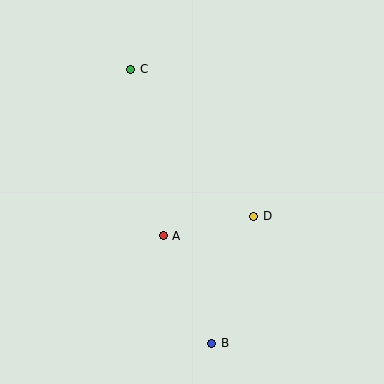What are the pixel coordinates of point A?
Point A is at (163, 236).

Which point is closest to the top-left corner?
Point C is closest to the top-left corner.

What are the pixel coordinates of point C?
Point C is at (131, 69).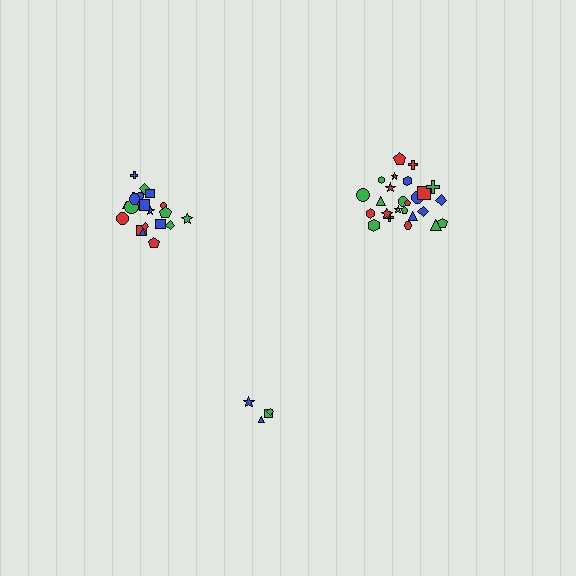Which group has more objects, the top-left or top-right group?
The top-right group.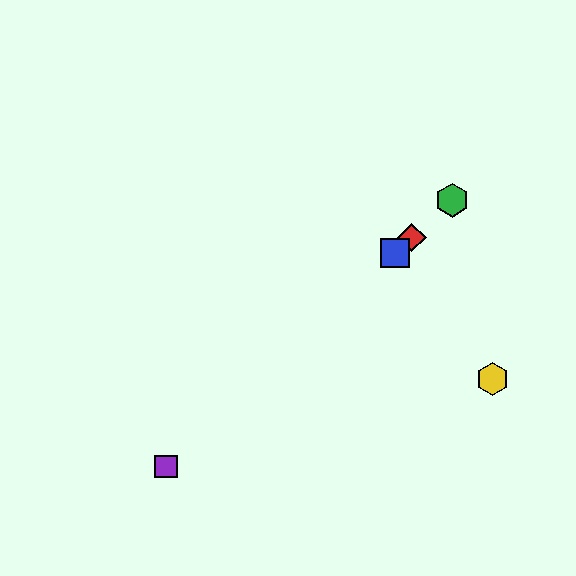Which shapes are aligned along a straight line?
The red diamond, the blue square, the green hexagon, the purple square are aligned along a straight line.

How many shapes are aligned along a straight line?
4 shapes (the red diamond, the blue square, the green hexagon, the purple square) are aligned along a straight line.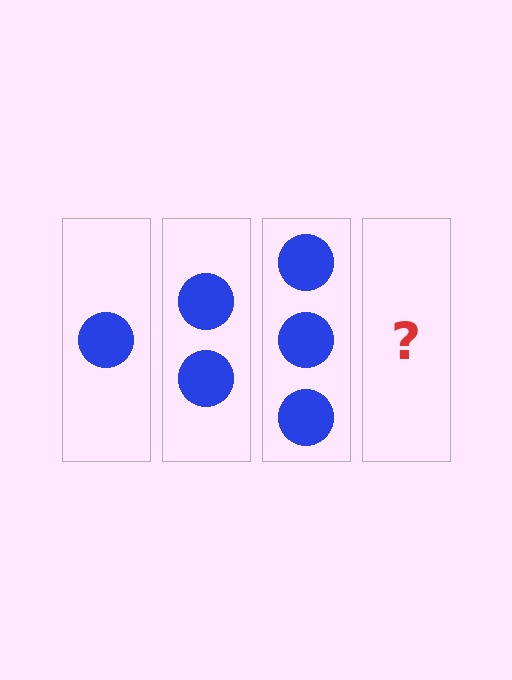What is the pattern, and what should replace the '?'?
The pattern is that each step adds one more circle. The '?' should be 4 circles.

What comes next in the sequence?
The next element should be 4 circles.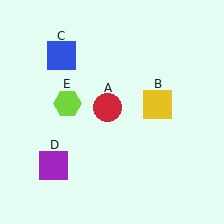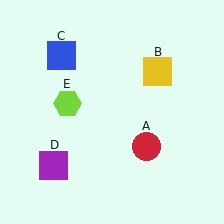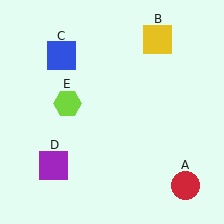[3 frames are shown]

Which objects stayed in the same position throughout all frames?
Blue square (object C) and purple square (object D) and lime hexagon (object E) remained stationary.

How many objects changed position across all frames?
2 objects changed position: red circle (object A), yellow square (object B).